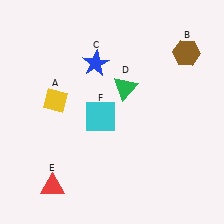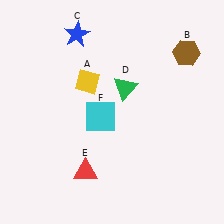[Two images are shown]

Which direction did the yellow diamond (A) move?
The yellow diamond (A) moved right.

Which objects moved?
The objects that moved are: the yellow diamond (A), the blue star (C), the red triangle (E).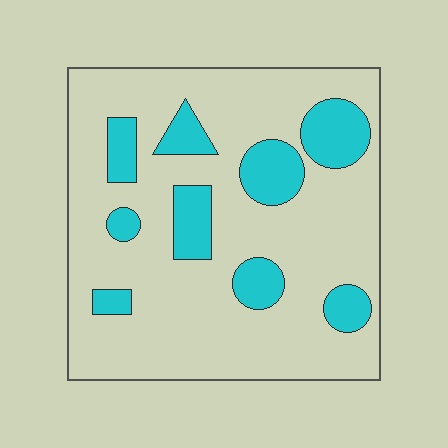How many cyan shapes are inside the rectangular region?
9.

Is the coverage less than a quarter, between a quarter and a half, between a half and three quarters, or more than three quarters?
Less than a quarter.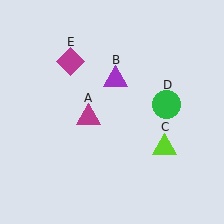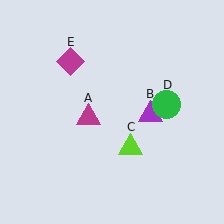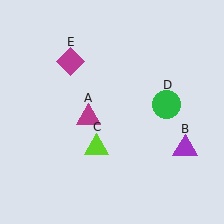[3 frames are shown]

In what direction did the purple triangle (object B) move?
The purple triangle (object B) moved down and to the right.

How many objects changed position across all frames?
2 objects changed position: purple triangle (object B), lime triangle (object C).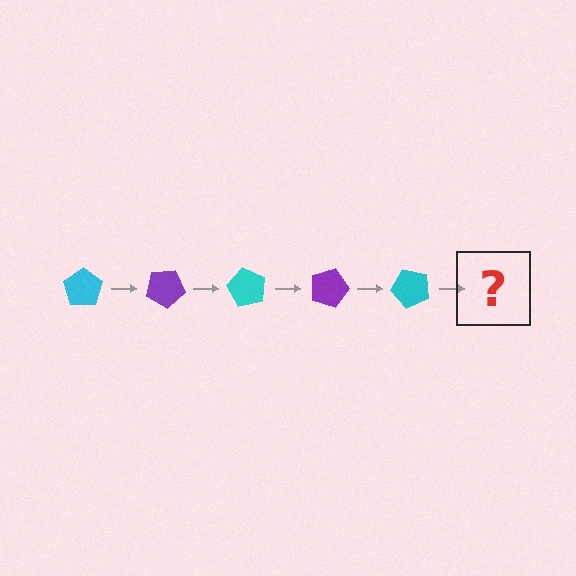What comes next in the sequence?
The next element should be a purple pentagon, rotated 150 degrees from the start.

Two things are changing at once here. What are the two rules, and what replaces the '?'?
The two rules are that it rotates 30 degrees each step and the color cycles through cyan and purple. The '?' should be a purple pentagon, rotated 150 degrees from the start.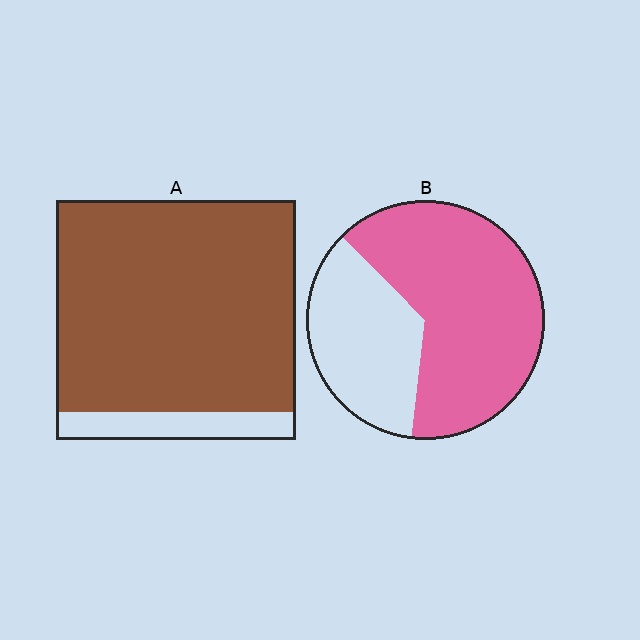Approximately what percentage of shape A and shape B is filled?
A is approximately 90% and B is approximately 65%.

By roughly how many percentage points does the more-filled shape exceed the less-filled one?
By roughly 25 percentage points (A over B).